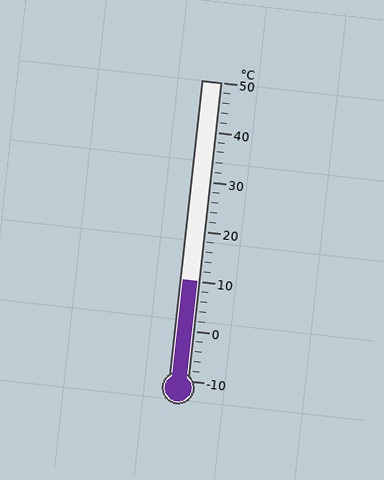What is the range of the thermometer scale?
The thermometer scale ranges from -10°C to 50°C.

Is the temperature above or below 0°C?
The temperature is above 0°C.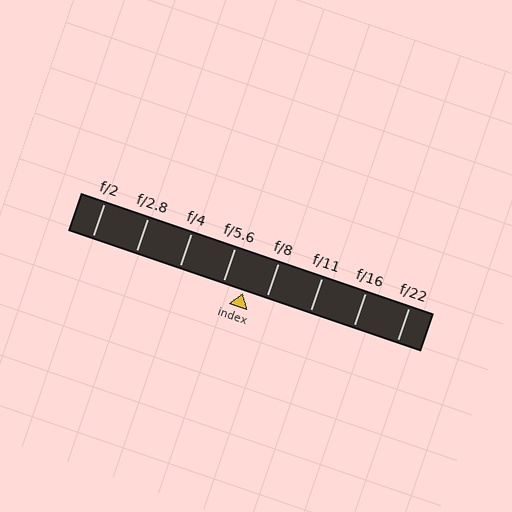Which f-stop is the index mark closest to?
The index mark is closest to f/5.6.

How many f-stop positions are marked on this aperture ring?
There are 8 f-stop positions marked.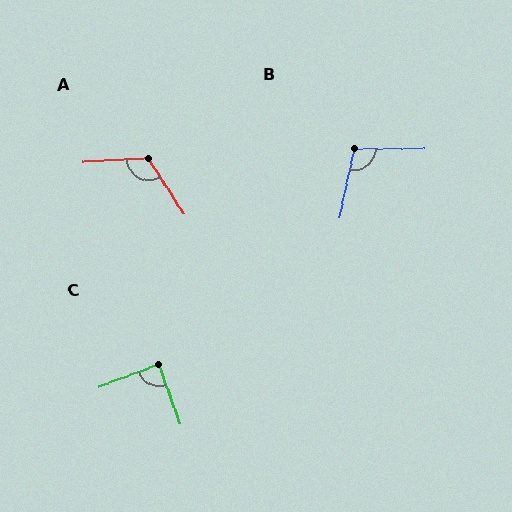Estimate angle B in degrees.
Approximately 102 degrees.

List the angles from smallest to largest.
C (89°), B (102°), A (120°).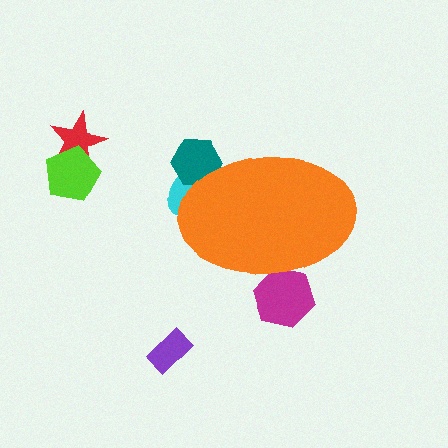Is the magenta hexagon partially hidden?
Yes, the magenta hexagon is partially hidden behind the orange ellipse.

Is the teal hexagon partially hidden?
Yes, the teal hexagon is partially hidden behind the orange ellipse.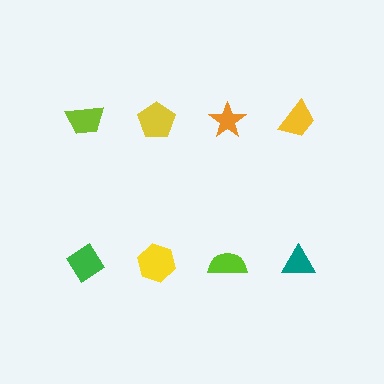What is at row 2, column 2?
A yellow hexagon.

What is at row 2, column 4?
A teal triangle.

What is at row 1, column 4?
A yellow trapezoid.